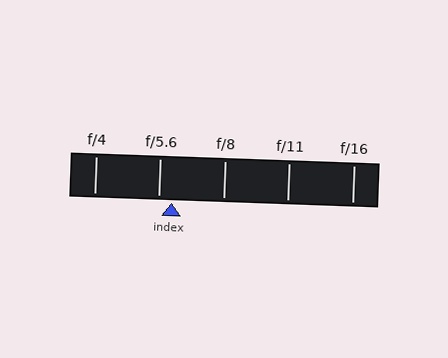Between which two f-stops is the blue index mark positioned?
The index mark is between f/5.6 and f/8.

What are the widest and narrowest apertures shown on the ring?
The widest aperture shown is f/4 and the narrowest is f/16.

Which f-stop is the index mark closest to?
The index mark is closest to f/5.6.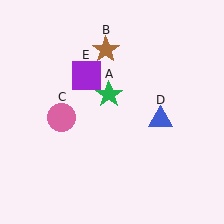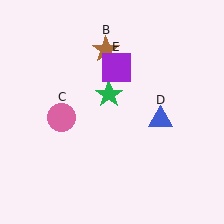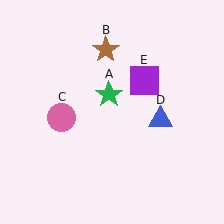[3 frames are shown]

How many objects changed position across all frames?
1 object changed position: purple square (object E).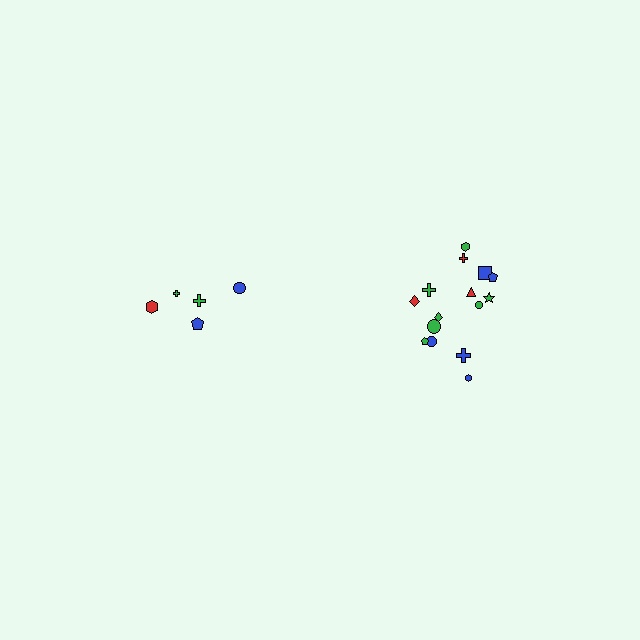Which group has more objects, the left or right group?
The right group.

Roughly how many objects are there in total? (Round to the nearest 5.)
Roughly 20 objects in total.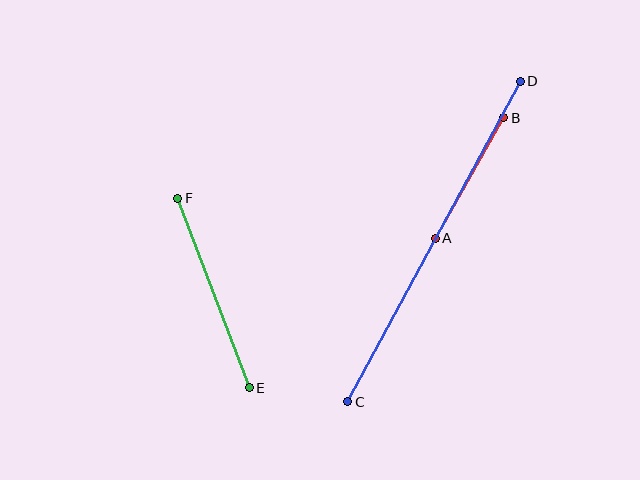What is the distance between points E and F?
The distance is approximately 203 pixels.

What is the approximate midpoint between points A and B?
The midpoint is at approximately (470, 178) pixels.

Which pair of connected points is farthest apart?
Points C and D are farthest apart.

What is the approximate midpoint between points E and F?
The midpoint is at approximately (213, 293) pixels.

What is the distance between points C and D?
The distance is approximately 364 pixels.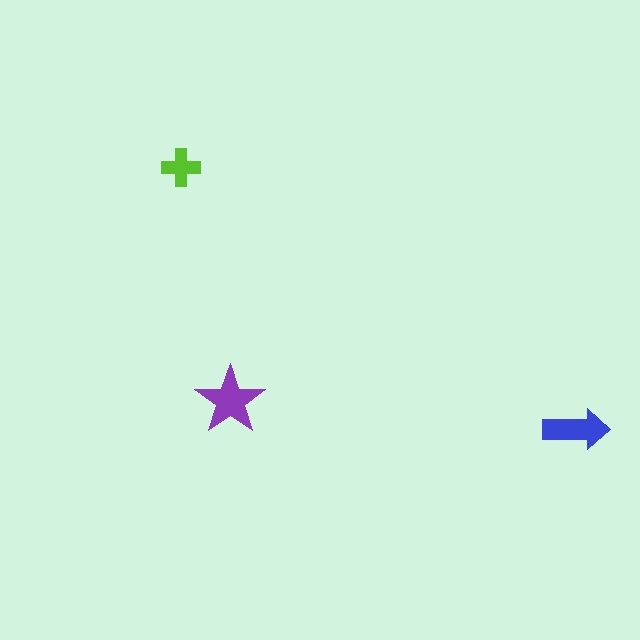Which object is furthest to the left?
The lime cross is leftmost.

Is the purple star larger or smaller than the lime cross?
Larger.